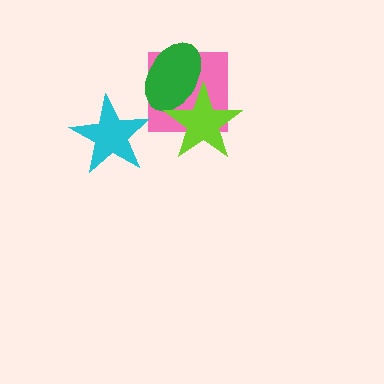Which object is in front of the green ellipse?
The lime star is in front of the green ellipse.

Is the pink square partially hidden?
Yes, it is partially covered by another shape.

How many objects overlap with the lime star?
2 objects overlap with the lime star.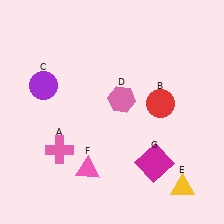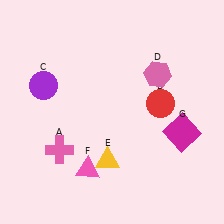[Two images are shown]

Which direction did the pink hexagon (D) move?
The pink hexagon (D) moved right.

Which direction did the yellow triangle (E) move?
The yellow triangle (E) moved left.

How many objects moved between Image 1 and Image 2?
3 objects moved between the two images.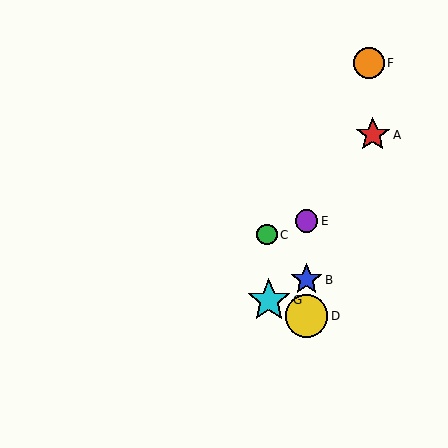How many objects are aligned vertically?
3 objects (B, D, E) are aligned vertically.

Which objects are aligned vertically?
Objects B, D, E are aligned vertically.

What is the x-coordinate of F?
Object F is at x≈369.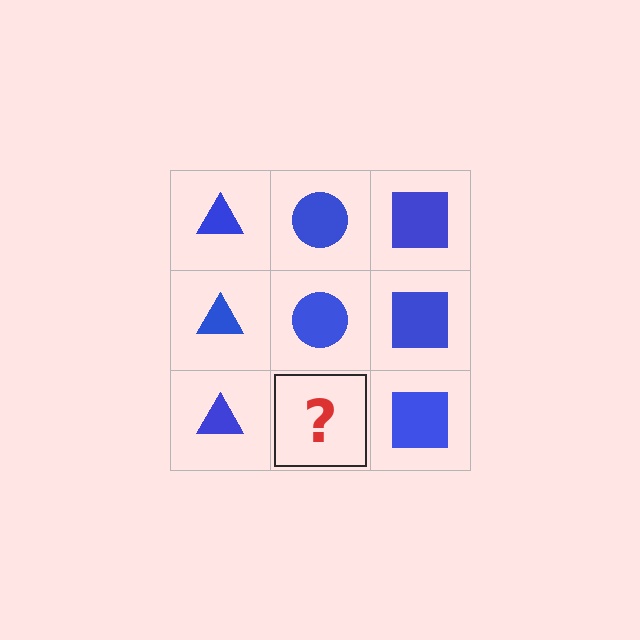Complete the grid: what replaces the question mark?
The question mark should be replaced with a blue circle.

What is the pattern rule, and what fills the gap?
The rule is that each column has a consistent shape. The gap should be filled with a blue circle.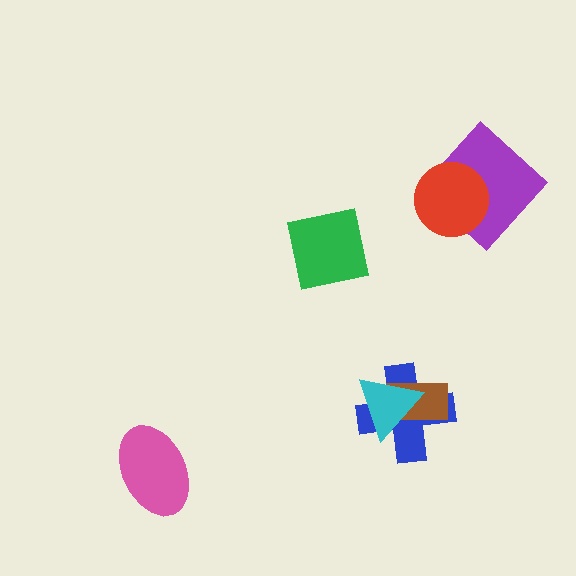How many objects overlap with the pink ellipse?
0 objects overlap with the pink ellipse.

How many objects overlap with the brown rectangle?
2 objects overlap with the brown rectangle.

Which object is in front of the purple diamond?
The red circle is in front of the purple diamond.